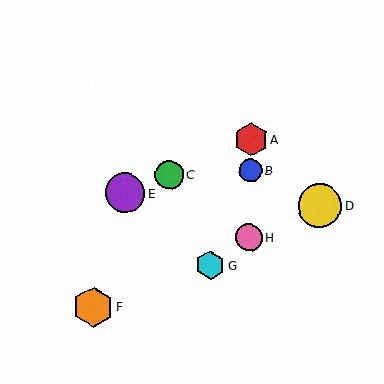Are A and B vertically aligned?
Yes, both are at x≈251.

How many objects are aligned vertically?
3 objects (A, B, H) are aligned vertically.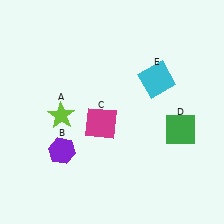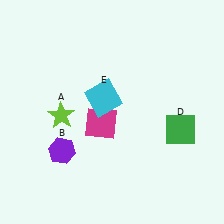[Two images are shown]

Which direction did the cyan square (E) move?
The cyan square (E) moved left.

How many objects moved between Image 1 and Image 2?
1 object moved between the two images.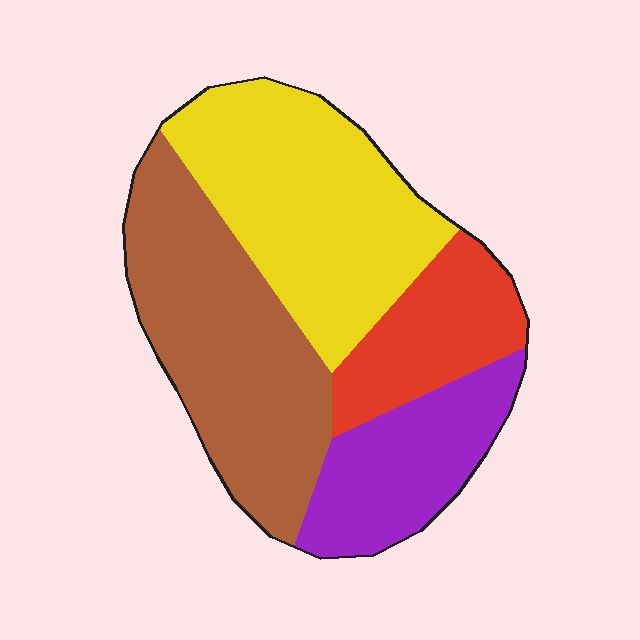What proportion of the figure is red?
Red covers 15% of the figure.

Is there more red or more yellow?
Yellow.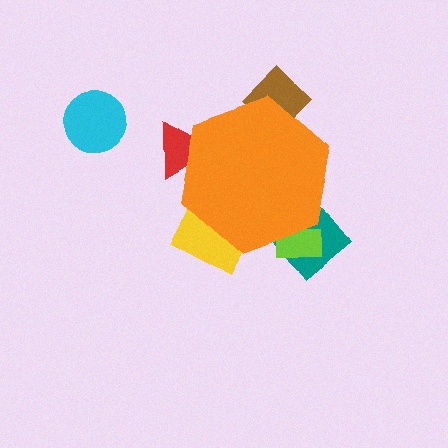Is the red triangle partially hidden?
Yes, the red triangle is partially hidden behind the orange hexagon.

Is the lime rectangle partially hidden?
Yes, the lime rectangle is partially hidden behind the orange hexagon.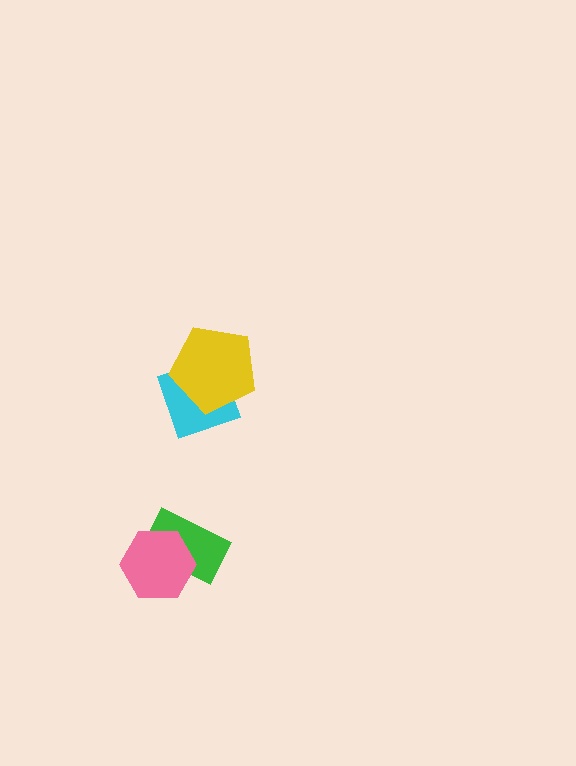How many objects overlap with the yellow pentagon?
1 object overlaps with the yellow pentagon.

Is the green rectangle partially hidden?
Yes, it is partially covered by another shape.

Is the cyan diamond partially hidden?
Yes, it is partially covered by another shape.